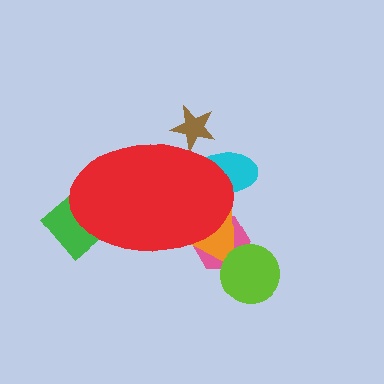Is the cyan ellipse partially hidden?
Yes, the cyan ellipse is partially hidden behind the red ellipse.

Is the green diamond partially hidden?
Yes, the green diamond is partially hidden behind the red ellipse.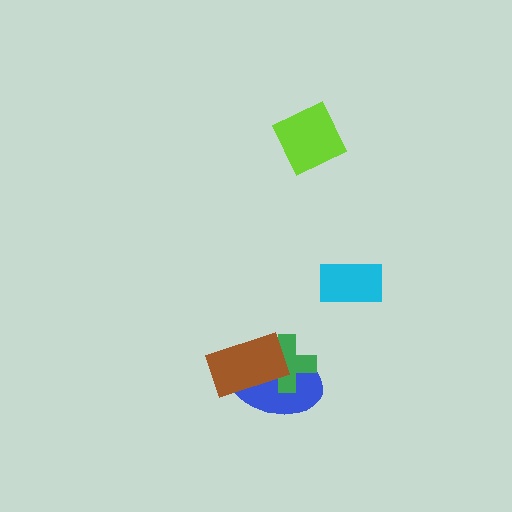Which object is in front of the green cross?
The brown rectangle is in front of the green cross.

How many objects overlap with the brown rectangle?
2 objects overlap with the brown rectangle.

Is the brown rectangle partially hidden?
No, no other shape covers it.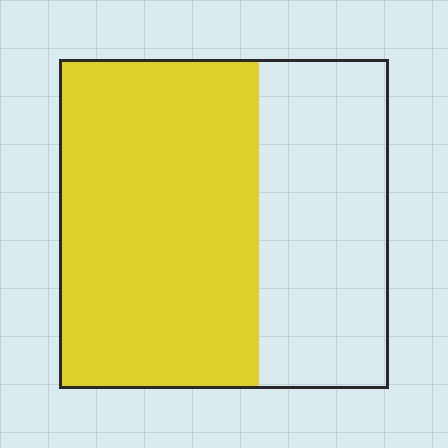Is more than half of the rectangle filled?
Yes.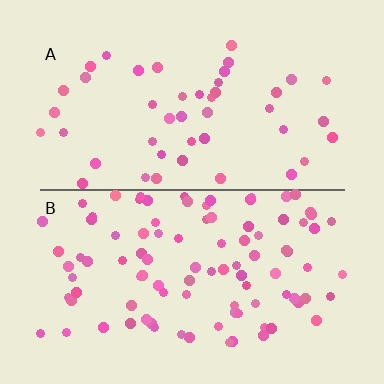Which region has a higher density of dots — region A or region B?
B (the bottom).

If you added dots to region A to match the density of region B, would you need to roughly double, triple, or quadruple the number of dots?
Approximately double.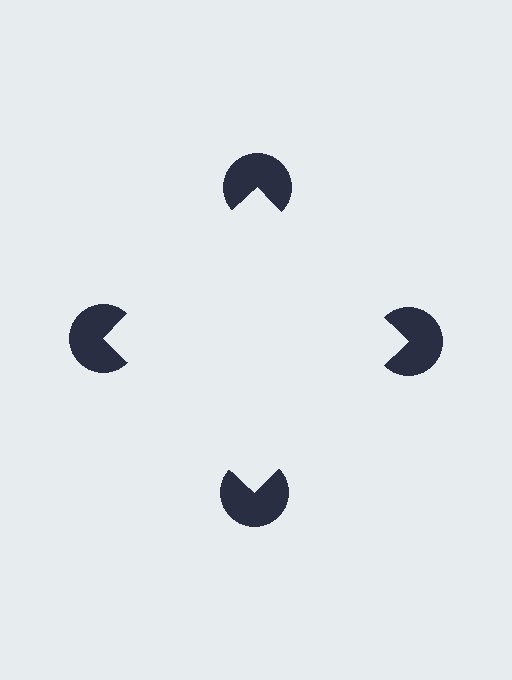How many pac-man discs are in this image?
There are 4 — one at each vertex of the illusory square.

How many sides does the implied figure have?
4 sides.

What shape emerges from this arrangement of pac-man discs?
An illusory square — its edges are inferred from the aligned wedge cuts in the pac-man discs, not physically drawn.